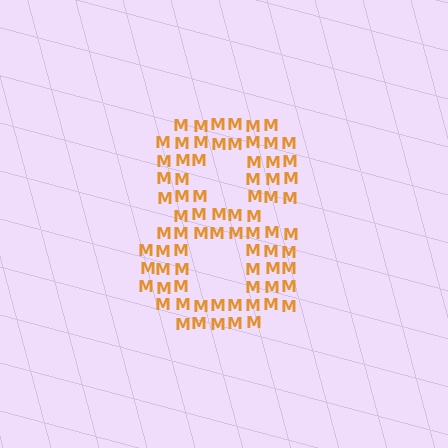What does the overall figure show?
The overall figure shows the digit 8.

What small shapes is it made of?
It is made of small letter M's.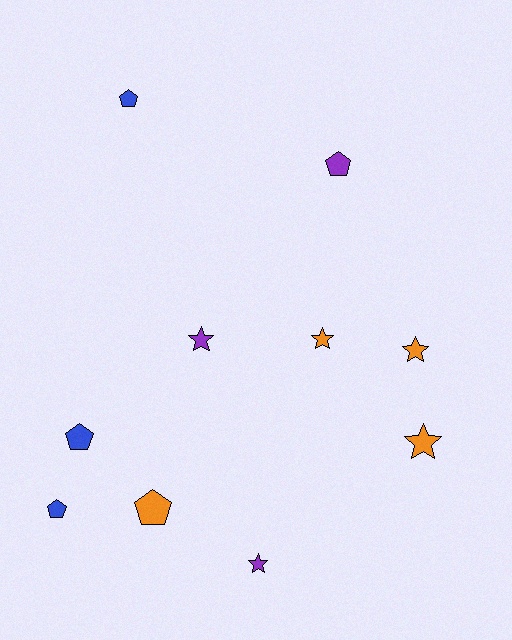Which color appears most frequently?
Orange, with 4 objects.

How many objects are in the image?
There are 10 objects.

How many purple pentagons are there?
There is 1 purple pentagon.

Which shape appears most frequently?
Pentagon, with 5 objects.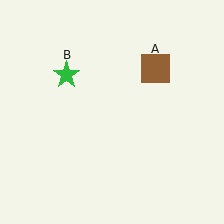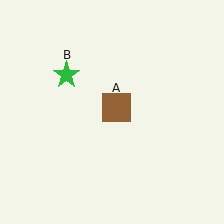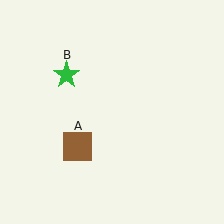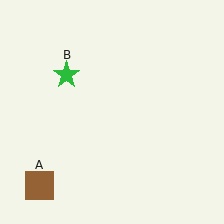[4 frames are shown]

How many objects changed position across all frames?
1 object changed position: brown square (object A).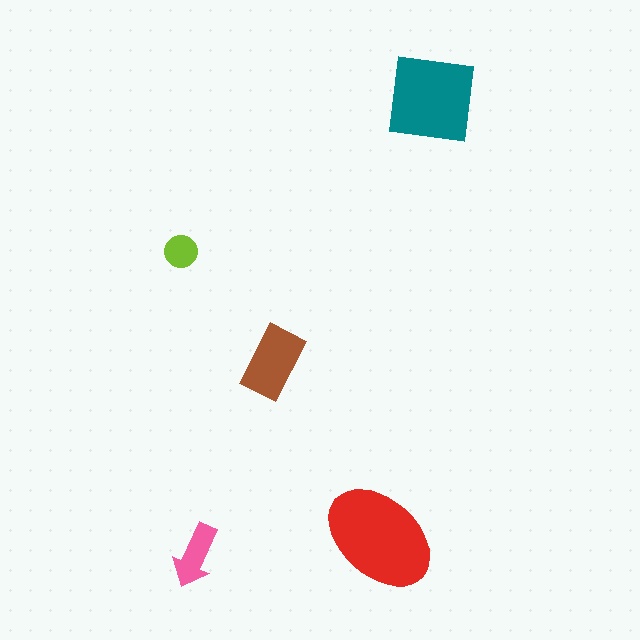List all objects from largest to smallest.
The red ellipse, the teal square, the brown rectangle, the pink arrow, the lime circle.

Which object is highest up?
The teal square is topmost.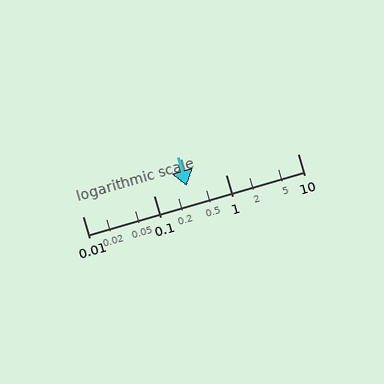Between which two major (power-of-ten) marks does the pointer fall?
The pointer is between 0.1 and 1.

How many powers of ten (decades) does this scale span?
The scale spans 3 decades, from 0.01 to 10.